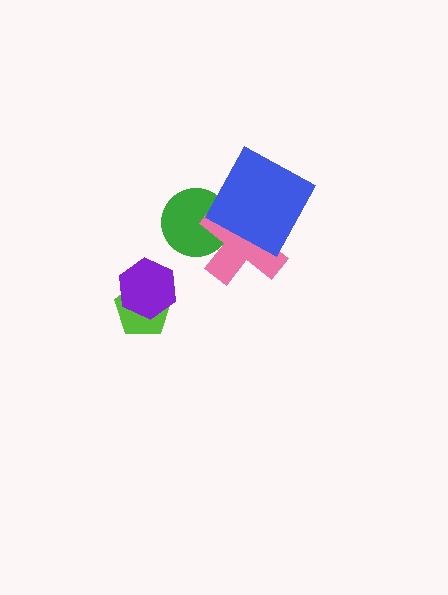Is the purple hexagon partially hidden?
No, no other shape covers it.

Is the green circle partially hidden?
Yes, it is partially covered by another shape.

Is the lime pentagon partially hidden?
Yes, it is partially covered by another shape.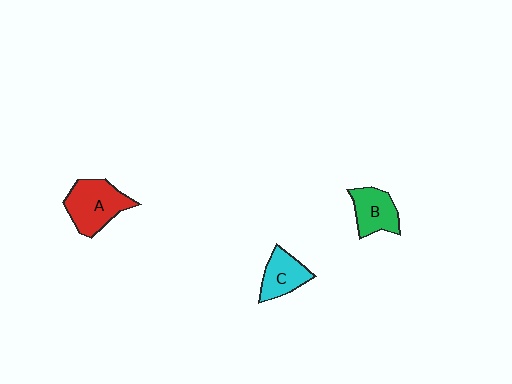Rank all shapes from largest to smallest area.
From largest to smallest: A (red), B (green), C (cyan).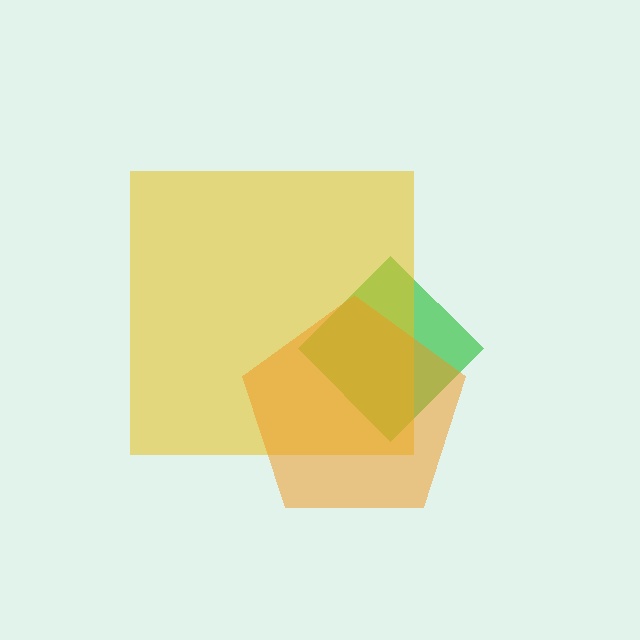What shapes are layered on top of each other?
The layered shapes are: a green diamond, a yellow square, an orange pentagon.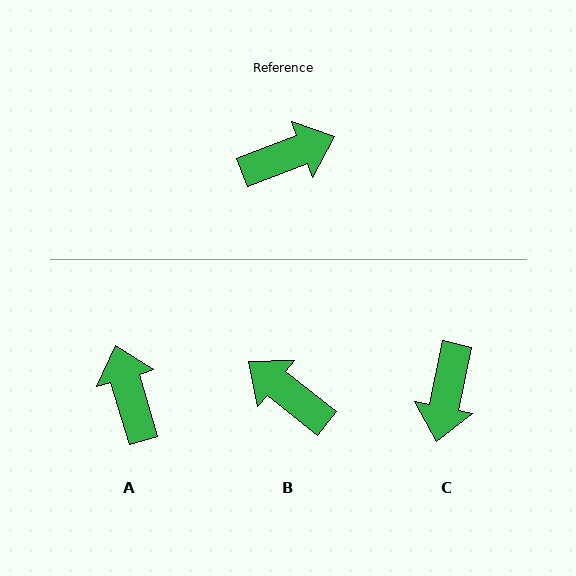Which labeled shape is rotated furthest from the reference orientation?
C, about 123 degrees away.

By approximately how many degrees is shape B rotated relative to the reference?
Approximately 120 degrees counter-clockwise.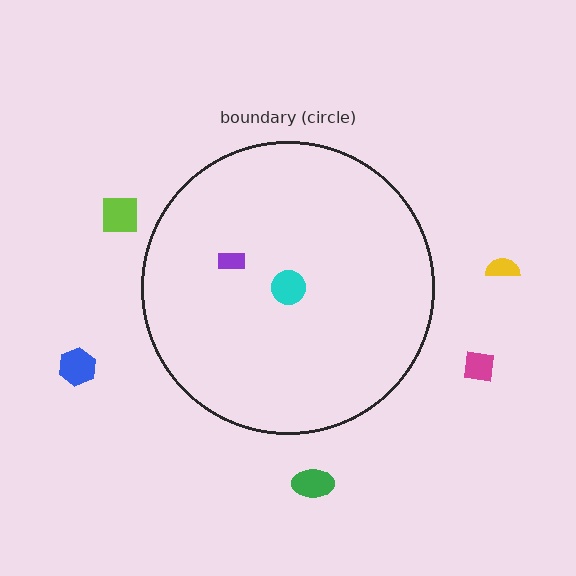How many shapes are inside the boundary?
2 inside, 5 outside.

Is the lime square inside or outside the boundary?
Outside.